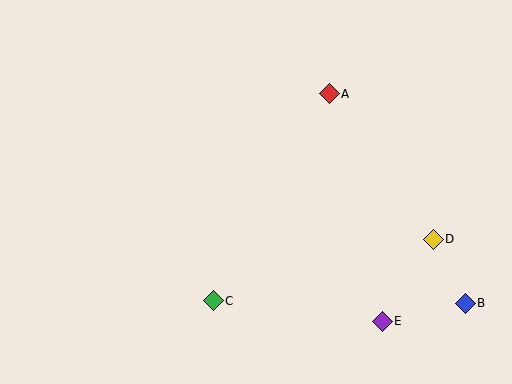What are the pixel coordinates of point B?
Point B is at (465, 303).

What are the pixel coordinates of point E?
Point E is at (382, 321).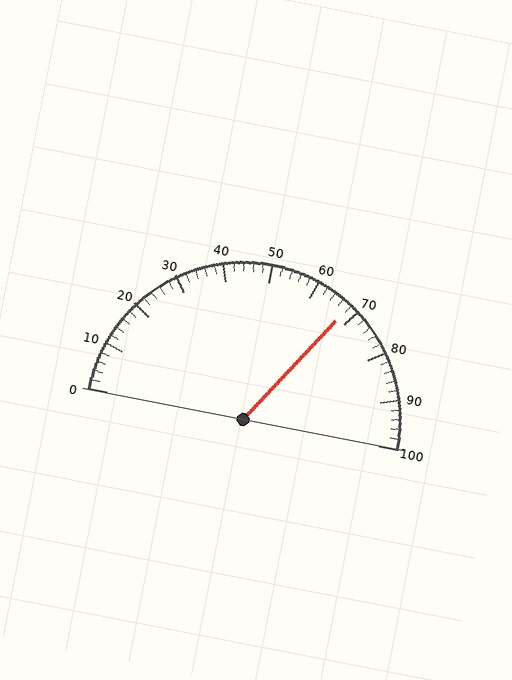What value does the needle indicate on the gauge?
The needle indicates approximately 68.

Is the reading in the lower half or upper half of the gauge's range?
The reading is in the upper half of the range (0 to 100).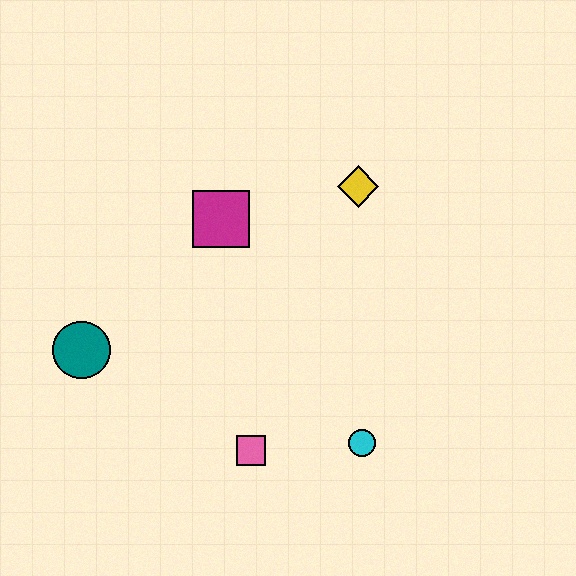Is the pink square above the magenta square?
No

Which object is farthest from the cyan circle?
The teal circle is farthest from the cyan circle.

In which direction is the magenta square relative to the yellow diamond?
The magenta square is to the left of the yellow diamond.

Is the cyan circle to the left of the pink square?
No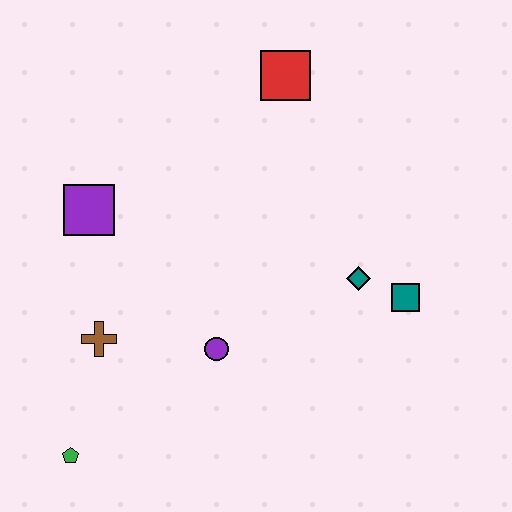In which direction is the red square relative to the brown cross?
The red square is above the brown cross.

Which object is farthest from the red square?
The green pentagon is farthest from the red square.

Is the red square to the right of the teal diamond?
No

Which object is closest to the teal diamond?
The teal square is closest to the teal diamond.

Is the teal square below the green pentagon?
No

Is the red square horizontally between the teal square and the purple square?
Yes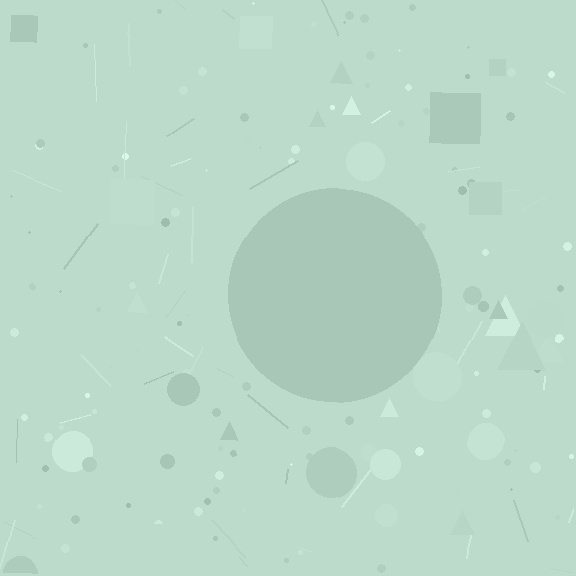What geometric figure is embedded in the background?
A circle is embedded in the background.